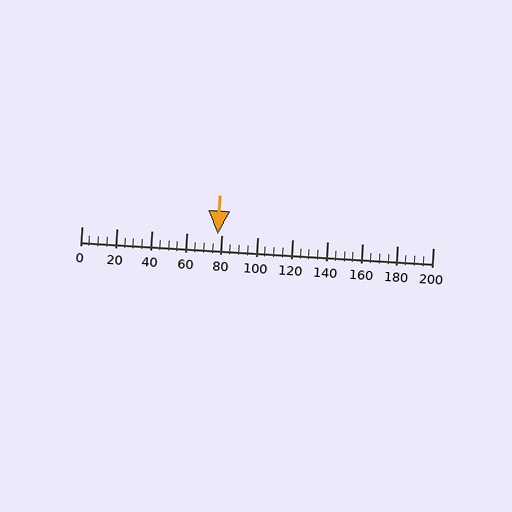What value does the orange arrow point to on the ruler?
The orange arrow points to approximately 78.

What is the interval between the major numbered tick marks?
The major tick marks are spaced 20 units apart.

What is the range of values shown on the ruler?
The ruler shows values from 0 to 200.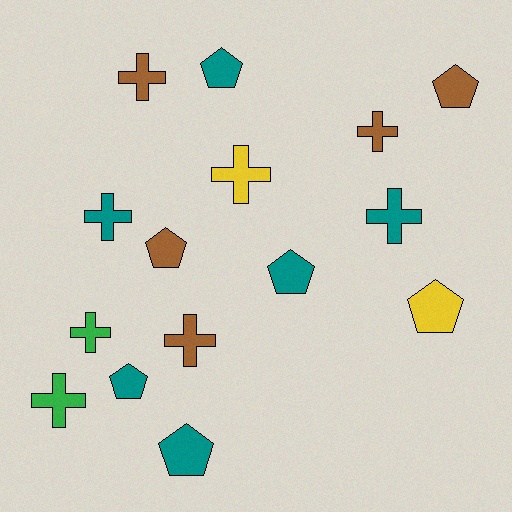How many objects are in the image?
There are 15 objects.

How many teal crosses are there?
There are 2 teal crosses.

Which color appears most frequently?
Teal, with 6 objects.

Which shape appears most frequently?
Cross, with 8 objects.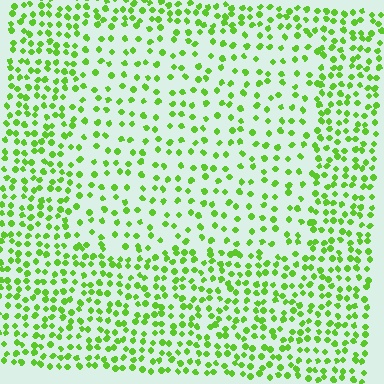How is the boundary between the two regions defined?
The boundary is defined by a change in element density (approximately 1.8x ratio). All elements are the same color, size, and shape.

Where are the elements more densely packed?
The elements are more densely packed outside the rectangle boundary.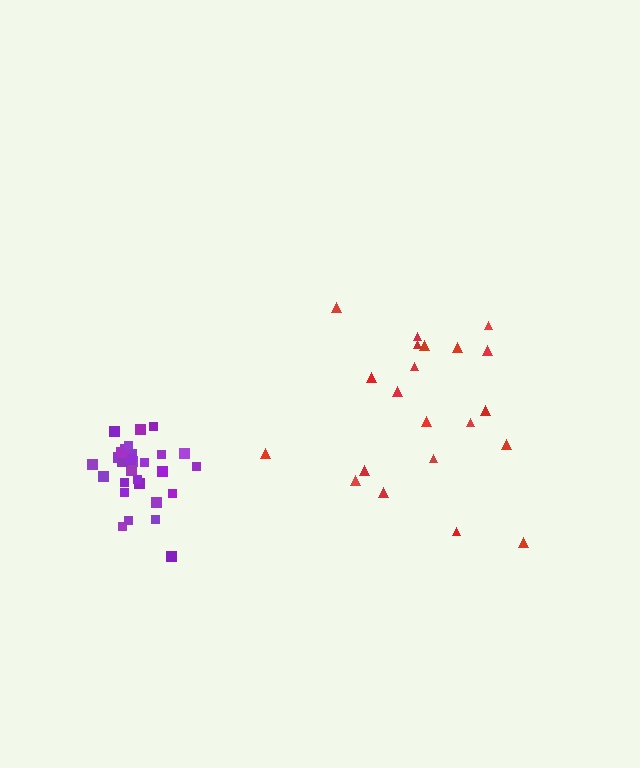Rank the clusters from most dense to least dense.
purple, red.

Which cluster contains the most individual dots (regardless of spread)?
Purple (30).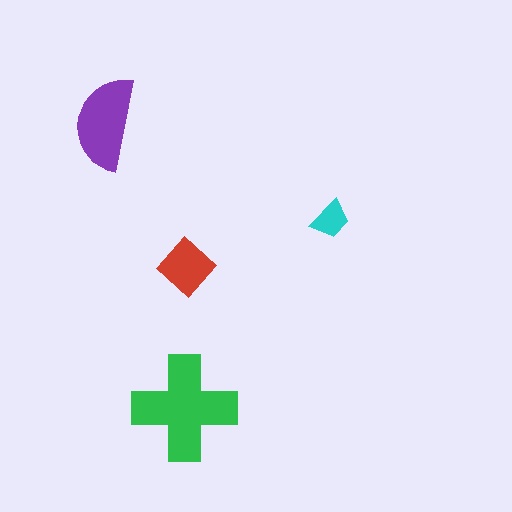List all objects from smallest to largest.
The cyan trapezoid, the red diamond, the purple semicircle, the green cross.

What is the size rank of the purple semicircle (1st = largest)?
2nd.